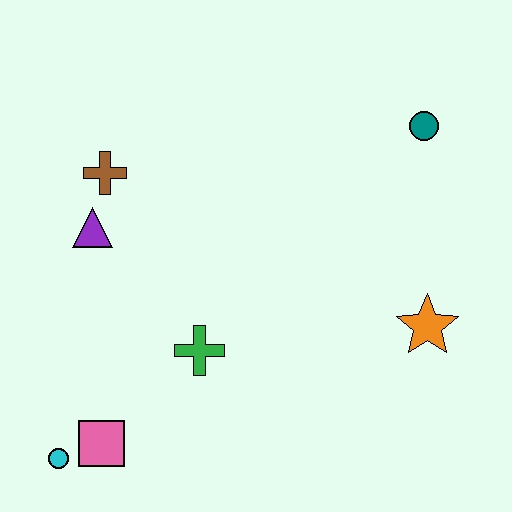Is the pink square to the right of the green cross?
No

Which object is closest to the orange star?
The teal circle is closest to the orange star.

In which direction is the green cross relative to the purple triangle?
The green cross is below the purple triangle.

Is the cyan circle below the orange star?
Yes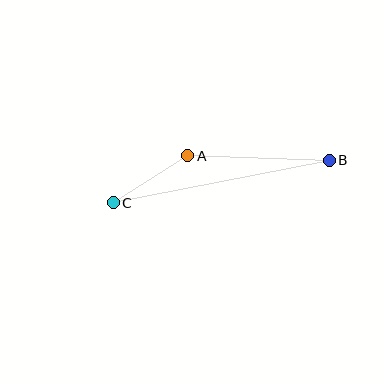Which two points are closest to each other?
Points A and C are closest to each other.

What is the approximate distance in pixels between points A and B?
The distance between A and B is approximately 142 pixels.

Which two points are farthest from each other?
Points B and C are farthest from each other.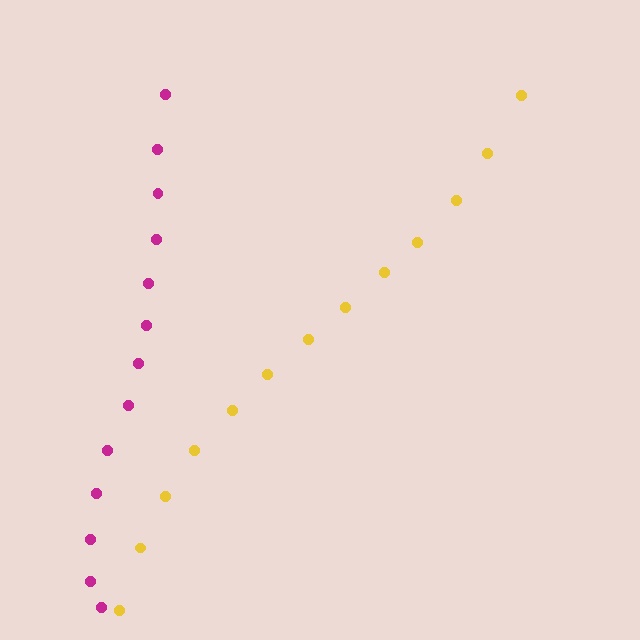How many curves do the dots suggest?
There are 2 distinct paths.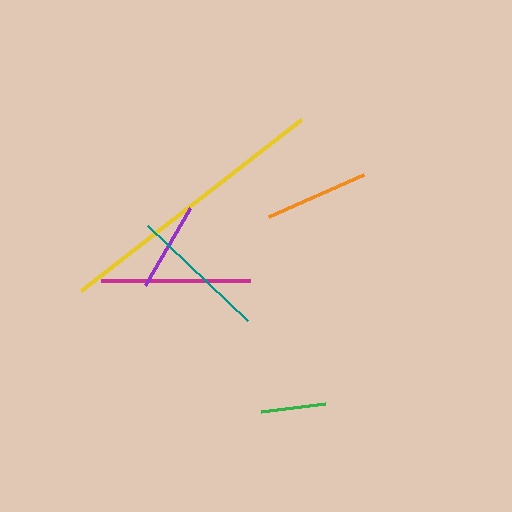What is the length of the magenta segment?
The magenta segment is approximately 149 pixels long.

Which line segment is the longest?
The yellow line is the longest at approximately 279 pixels.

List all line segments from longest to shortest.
From longest to shortest: yellow, magenta, teal, orange, purple, green.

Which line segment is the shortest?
The green line is the shortest at approximately 65 pixels.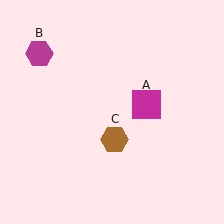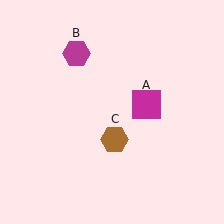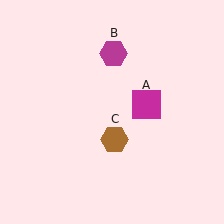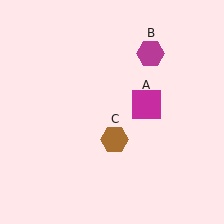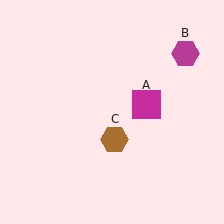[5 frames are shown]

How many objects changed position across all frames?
1 object changed position: magenta hexagon (object B).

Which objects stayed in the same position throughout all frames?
Magenta square (object A) and brown hexagon (object C) remained stationary.